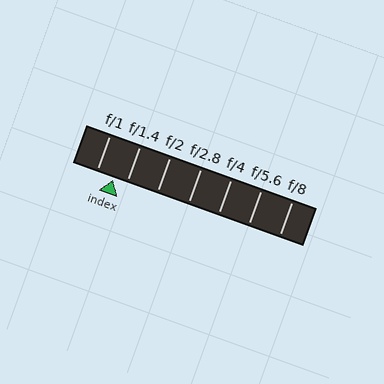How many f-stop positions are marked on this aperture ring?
There are 7 f-stop positions marked.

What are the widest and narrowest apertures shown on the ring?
The widest aperture shown is f/1 and the narrowest is f/8.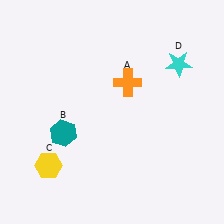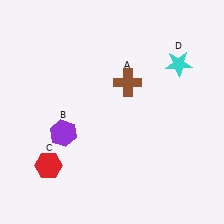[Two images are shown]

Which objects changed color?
A changed from orange to brown. B changed from teal to purple. C changed from yellow to red.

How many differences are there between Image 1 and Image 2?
There are 3 differences between the two images.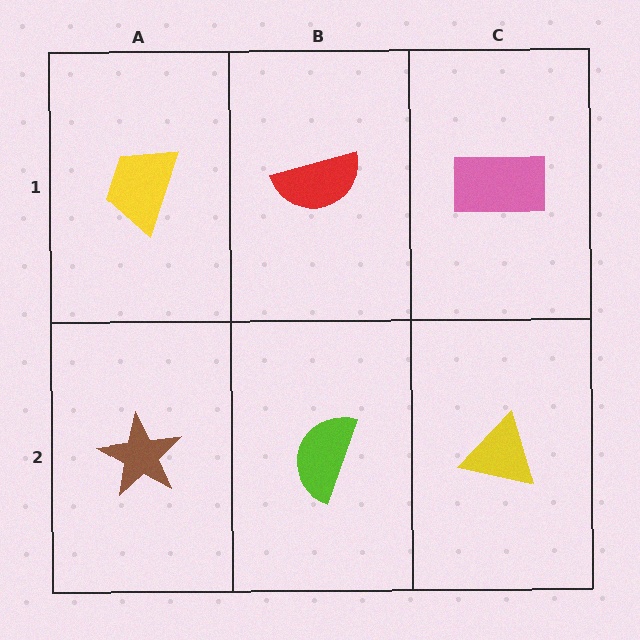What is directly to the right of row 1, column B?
A pink rectangle.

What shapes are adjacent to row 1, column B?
A lime semicircle (row 2, column B), a yellow trapezoid (row 1, column A), a pink rectangle (row 1, column C).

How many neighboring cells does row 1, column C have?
2.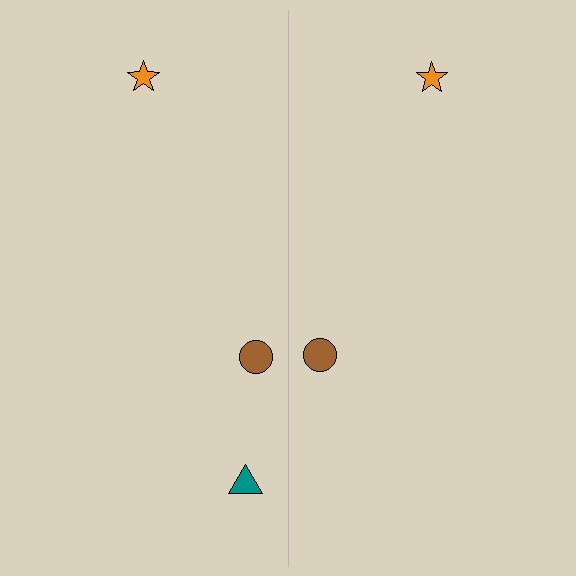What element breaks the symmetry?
A teal triangle is missing from the right side.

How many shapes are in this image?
There are 5 shapes in this image.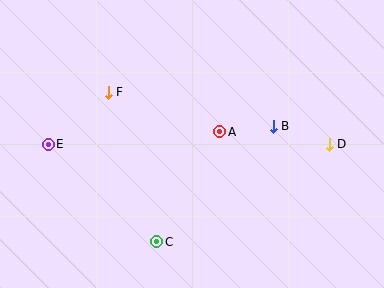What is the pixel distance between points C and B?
The distance between C and B is 164 pixels.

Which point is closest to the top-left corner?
Point F is closest to the top-left corner.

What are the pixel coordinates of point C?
Point C is at (157, 242).